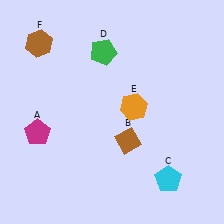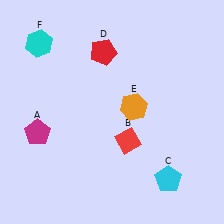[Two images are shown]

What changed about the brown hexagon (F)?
In Image 1, F is brown. In Image 2, it changed to cyan.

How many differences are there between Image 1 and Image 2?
There are 3 differences between the two images.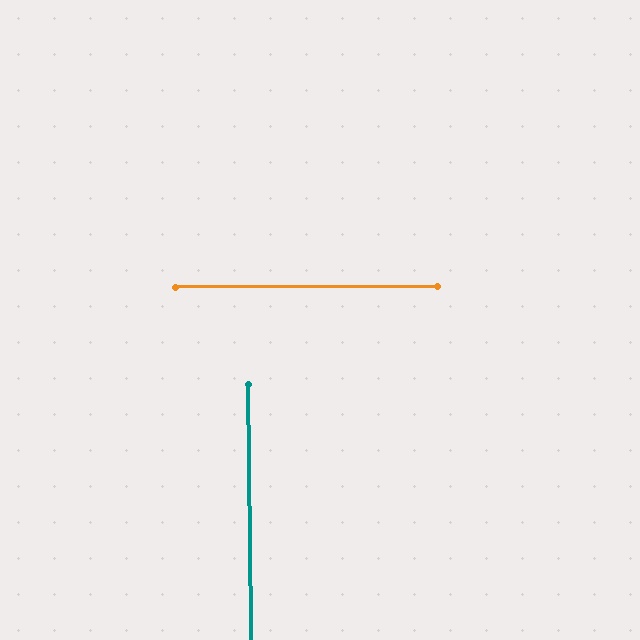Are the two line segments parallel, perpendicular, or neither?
Perpendicular — they meet at approximately 90°.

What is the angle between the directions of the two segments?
Approximately 90 degrees.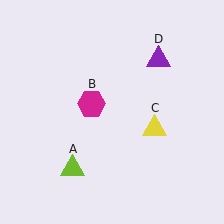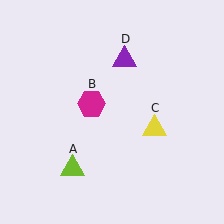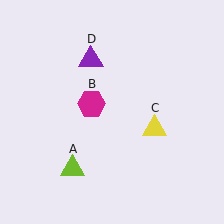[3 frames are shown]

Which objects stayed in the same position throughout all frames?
Lime triangle (object A) and magenta hexagon (object B) and yellow triangle (object C) remained stationary.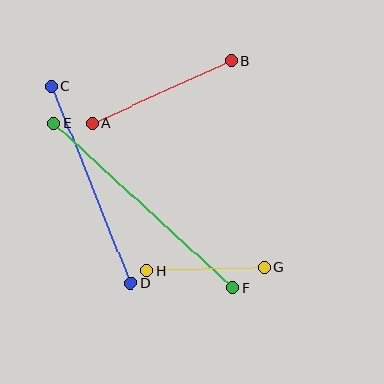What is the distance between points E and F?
The distance is approximately 242 pixels.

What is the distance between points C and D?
The distance is approximately 212 pixels.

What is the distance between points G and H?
The distance is approximately 118 pixels.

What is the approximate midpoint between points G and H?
The midpoint is at approximately (205, 269) pixels.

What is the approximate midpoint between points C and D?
The midpoint is at approximately (91, 185) pixels.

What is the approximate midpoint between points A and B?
The midpoint is at approximately (162, 92) pixels.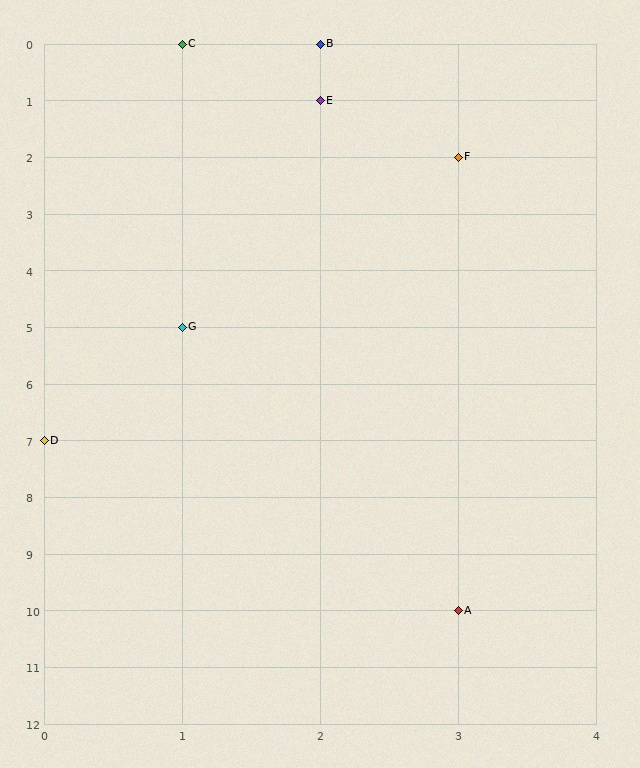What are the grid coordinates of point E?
Point E is at grid coordinates (2, 1).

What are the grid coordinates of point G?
Point G is at grid coordinates (1, 5).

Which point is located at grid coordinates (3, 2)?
Point F is at (3, 2).